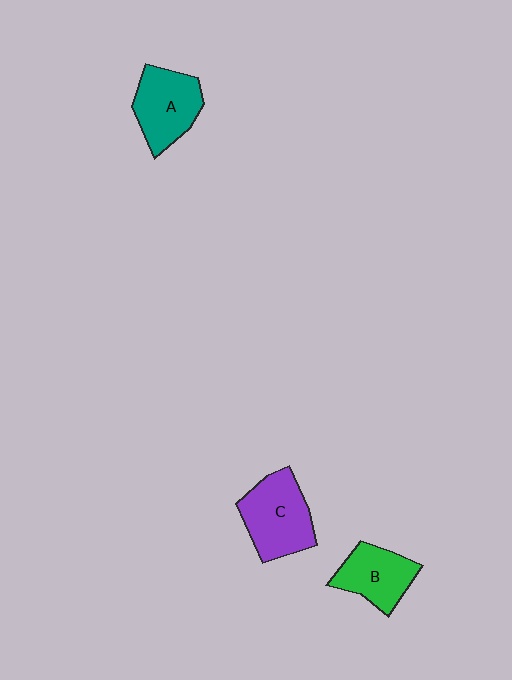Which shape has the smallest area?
Shape B (green).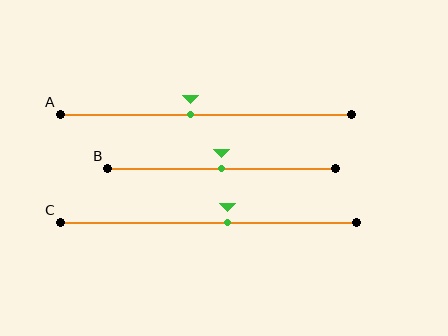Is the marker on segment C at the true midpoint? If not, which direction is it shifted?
No, the marker on segment C is shifted to the right by about 6% of the segment length.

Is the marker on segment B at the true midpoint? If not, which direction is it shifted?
Yes, the marker on segment B is at the true midpoint.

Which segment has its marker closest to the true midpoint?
Segment B has its marker closest to the true midpoint.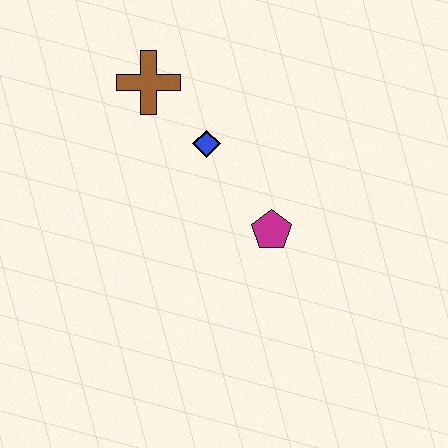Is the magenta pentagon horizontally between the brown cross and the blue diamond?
No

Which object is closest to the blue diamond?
The brown cross is closest to the blue diamond.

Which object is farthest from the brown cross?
The magenta pentagon is farthest from the brown cross.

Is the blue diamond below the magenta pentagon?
No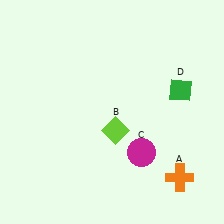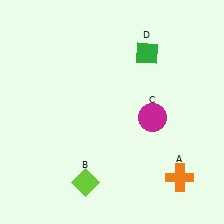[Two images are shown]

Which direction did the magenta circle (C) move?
The magenta circle (C) moved up.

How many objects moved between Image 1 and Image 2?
3 objects moved between the two images.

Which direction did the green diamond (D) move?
The green diamond (D) moved up.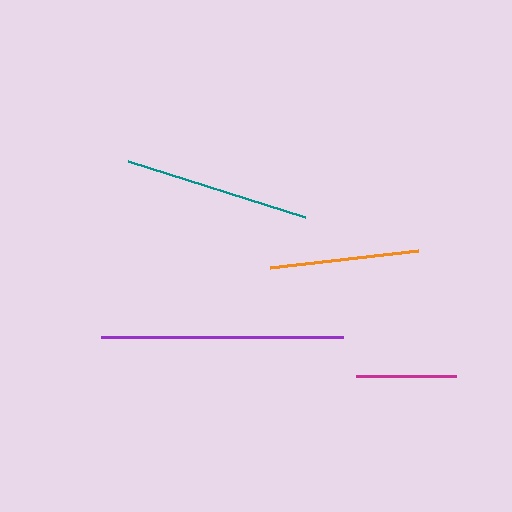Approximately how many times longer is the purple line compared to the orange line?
The purple line is approximately 1.6 times the length of the orange line.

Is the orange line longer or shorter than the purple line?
The purple line is longer than the orange line.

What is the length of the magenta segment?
The magenta segment is approximately 100 pixels long.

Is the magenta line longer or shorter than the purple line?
The purple line is longer than the magenta line.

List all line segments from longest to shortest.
From longest to shortest: purple, teal, orange, magenta.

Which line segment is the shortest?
The magenta line is the shortest at approximately 100 pixels.